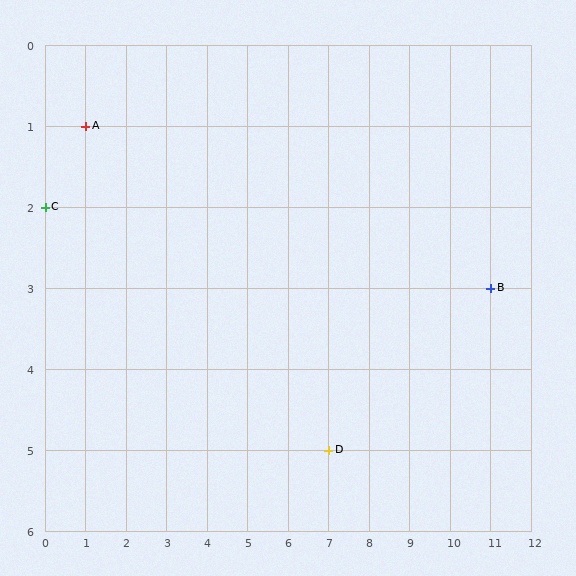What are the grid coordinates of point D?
Point D is at grid coordinates (7, 5).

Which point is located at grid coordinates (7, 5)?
Point D is at (7, 5).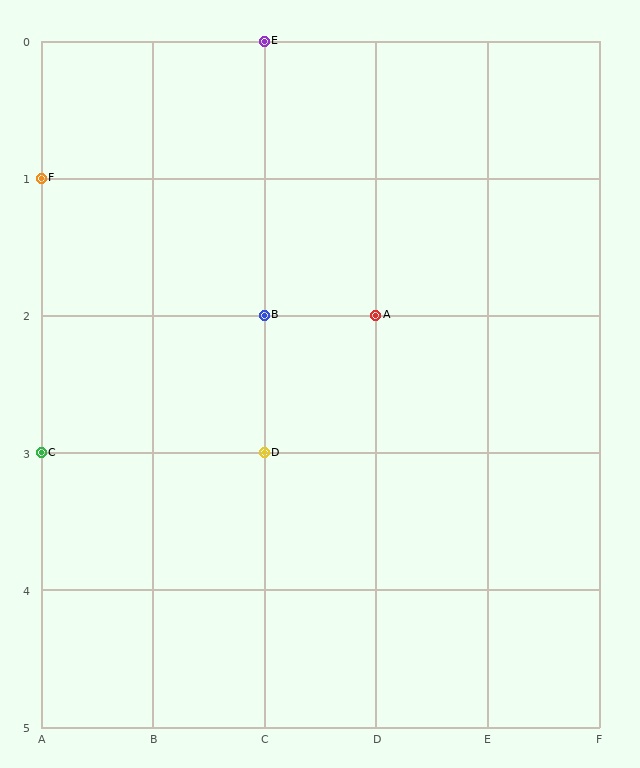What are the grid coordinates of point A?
Point A is at grid coordinates (D, 2).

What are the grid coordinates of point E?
Point E is at grid coordinates (C, 0).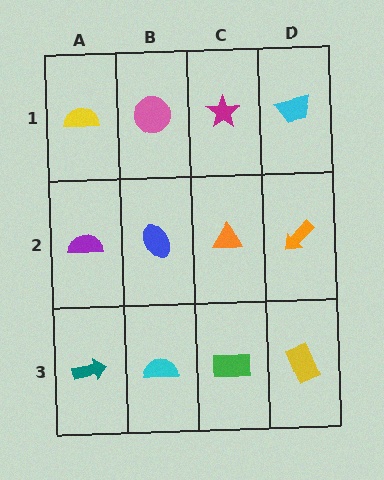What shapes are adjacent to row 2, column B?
A pink circle (row 1, column B), a cyan semicircle (row 3, column B), a purple semicircle (row 2, column A), an orange triangle (row 2, column C).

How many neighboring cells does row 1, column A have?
2.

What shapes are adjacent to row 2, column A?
A yellow semicircle (row 1, column A), a teal arrow (row 3, column A), a blue ellipse (row 2, column B).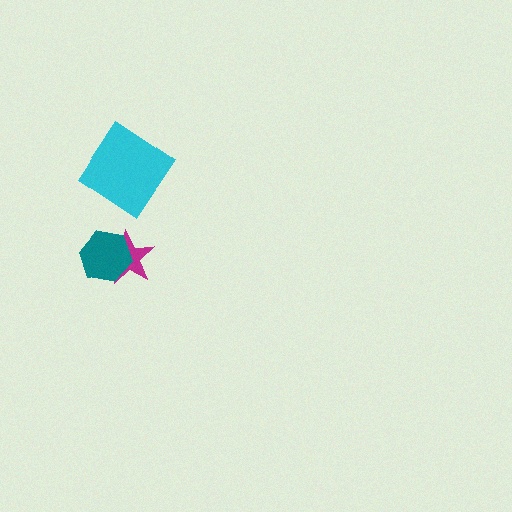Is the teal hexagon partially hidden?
No, no other shape covers it.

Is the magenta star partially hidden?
Yes, it is partially covered by another shape.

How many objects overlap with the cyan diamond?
0 objects overlap with the cyan diamond.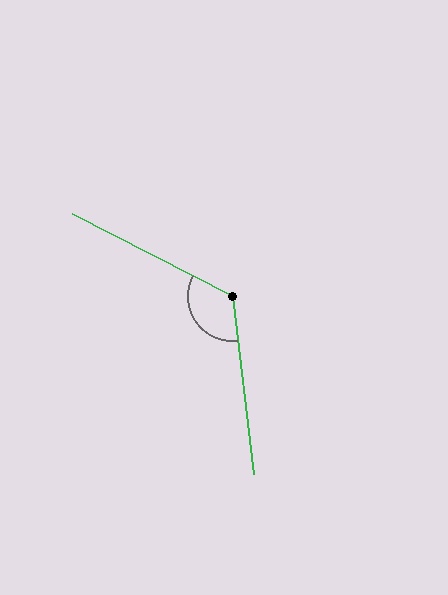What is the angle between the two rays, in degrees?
Approximately 124 degrees.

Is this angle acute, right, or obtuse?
It is obtuse.